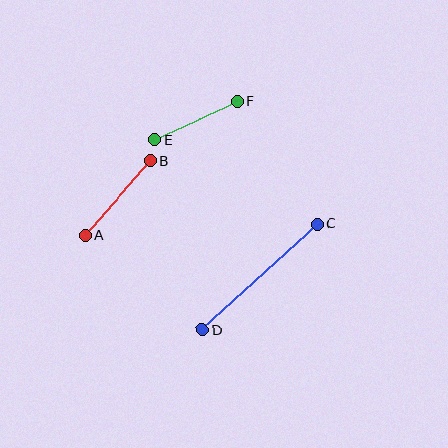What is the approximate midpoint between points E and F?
The midpoint is at approximately (196, 121) pixels.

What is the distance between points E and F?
The distance is approximately 92 pixels.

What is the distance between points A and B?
The distance is approximately 98 pixels.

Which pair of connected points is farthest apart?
Points C and D are farthest apart.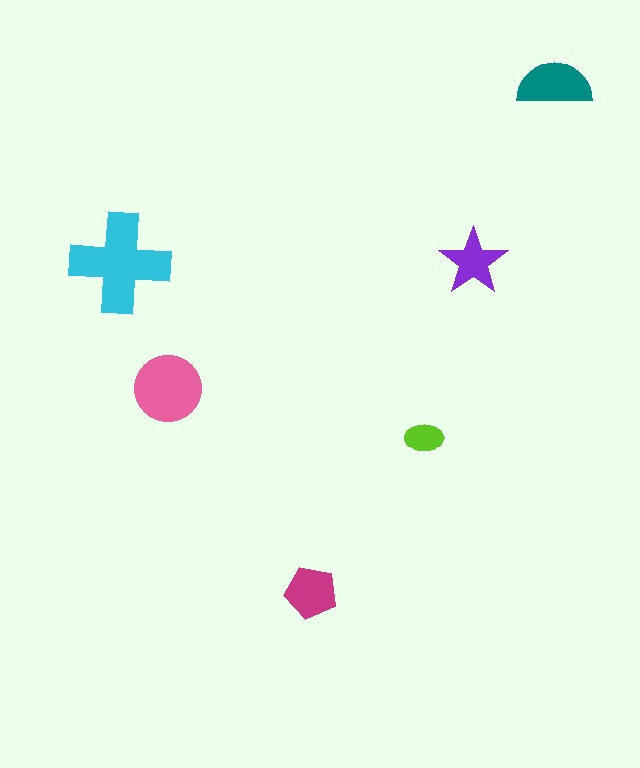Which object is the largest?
The cyan cross.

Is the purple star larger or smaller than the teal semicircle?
Smaller.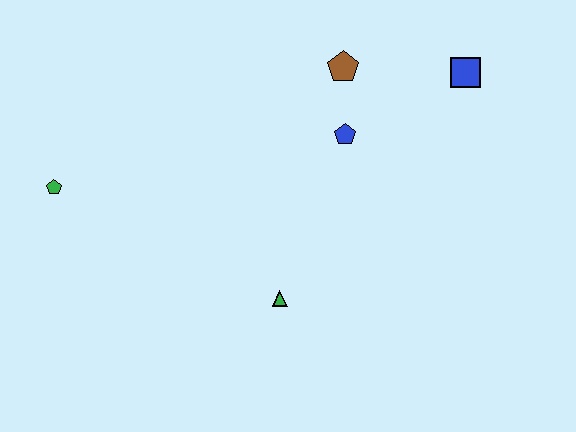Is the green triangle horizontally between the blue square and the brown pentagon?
No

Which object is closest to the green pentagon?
The green triangle is closest to the green pentagon.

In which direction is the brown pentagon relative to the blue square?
The brown pentagon is to the left of the blue square.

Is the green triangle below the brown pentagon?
Yes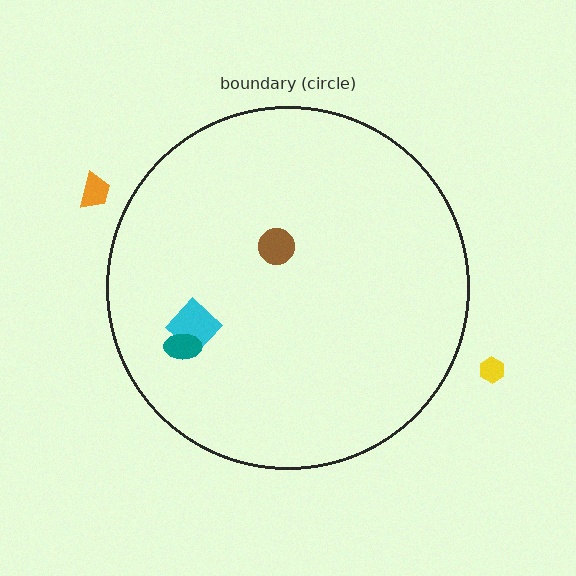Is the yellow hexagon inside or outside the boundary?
Outside.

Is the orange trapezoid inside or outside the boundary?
Outside.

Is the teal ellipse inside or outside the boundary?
Inside.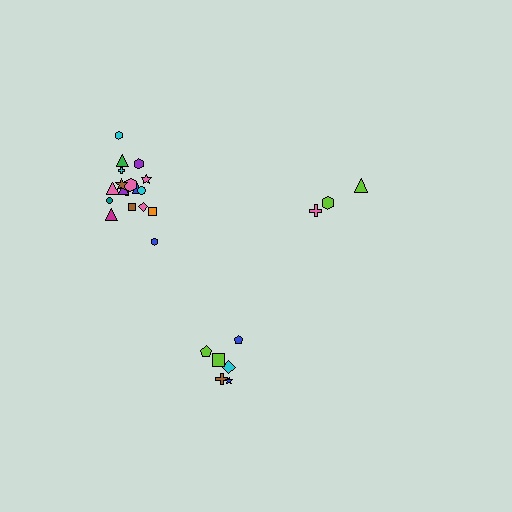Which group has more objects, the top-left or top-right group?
The top-left group.